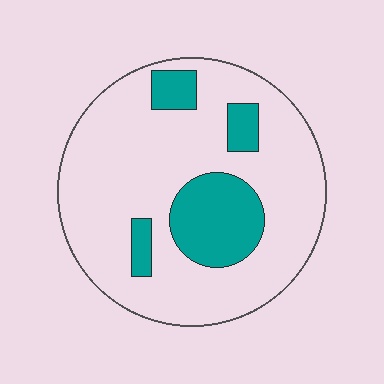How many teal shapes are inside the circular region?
4.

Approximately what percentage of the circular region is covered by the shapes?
Approximately 20%.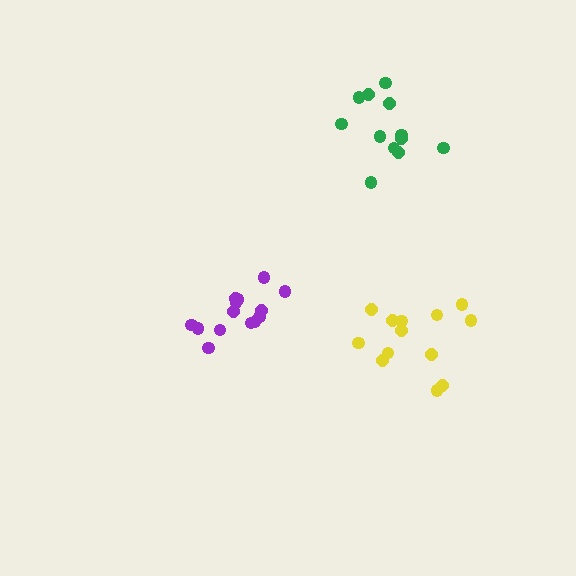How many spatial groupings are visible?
There are 3 spatial groupings.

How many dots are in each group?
Group 1: 12 dots, Group 2: 14 dots, Group 3: 13 dots (39 total).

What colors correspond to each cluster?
The clusters are colored: green, purple, yellow.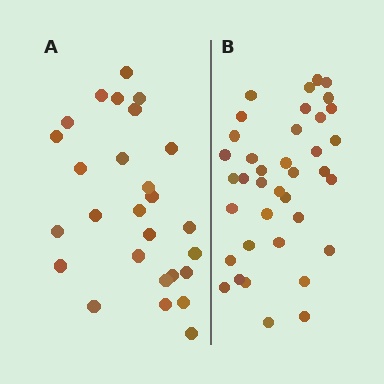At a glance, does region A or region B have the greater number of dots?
Region B (the right region) has more dots.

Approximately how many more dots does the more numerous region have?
Region B has roughly 12 or so more dots than region A.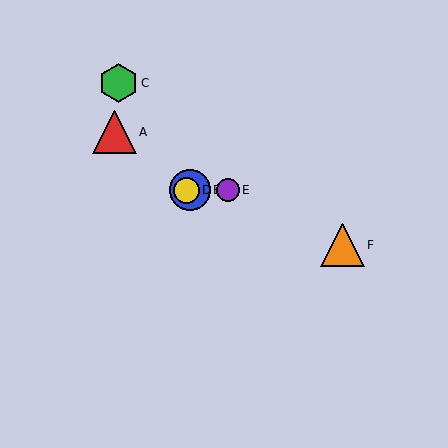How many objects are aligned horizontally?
3 objects (B, D, E) are aligned horizontally.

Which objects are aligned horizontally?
Objects B, D, E are aligned horizontally.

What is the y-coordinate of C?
Object C is at y≈83.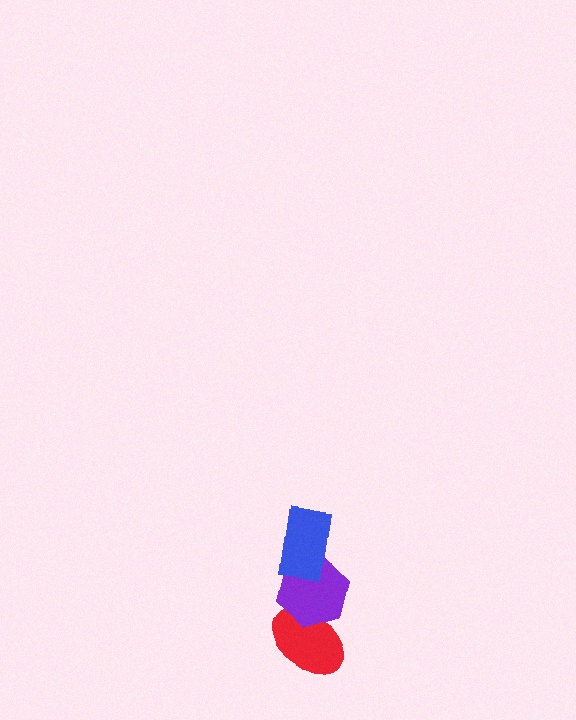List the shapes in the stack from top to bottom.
From top to bottom: the blue rectangle, the purple hexagon, the red ellipse.